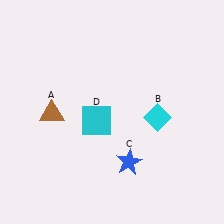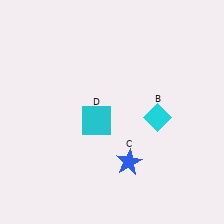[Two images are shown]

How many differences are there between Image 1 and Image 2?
There is 1 difference between the two images.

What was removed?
The brown triangle (A) was removed in Image 2.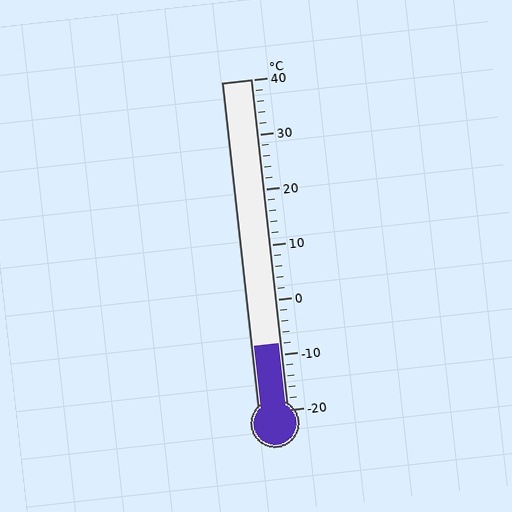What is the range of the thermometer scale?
The thermometer scale ranges from -20°C to 40°C.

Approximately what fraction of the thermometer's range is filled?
The thermometer is filled to approximately 20% of its range.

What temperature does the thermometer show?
The thermometer shows approximately -8°C.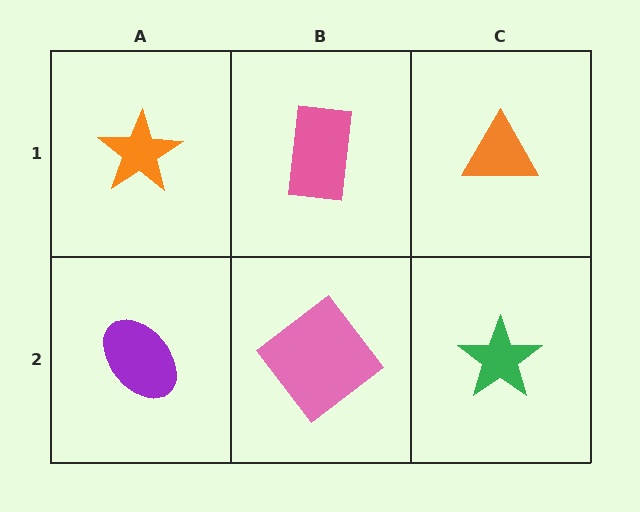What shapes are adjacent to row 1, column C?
A green star (row 2, column C), a pink rectangle (row 1, column B).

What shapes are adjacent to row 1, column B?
A pink diamond (row 2, column B), an orange star (row 1, column A), an orange triangle (row 1, column C).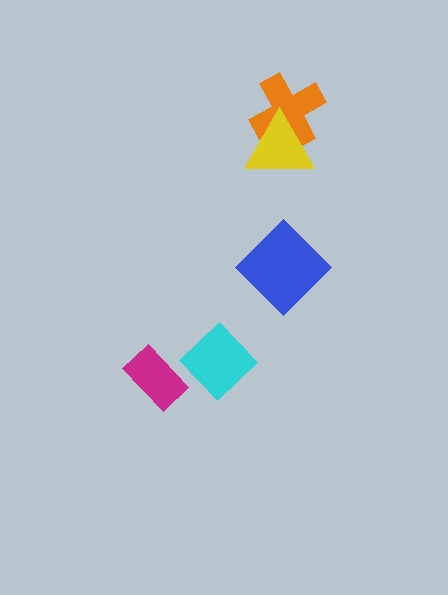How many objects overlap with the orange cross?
1 object overlaps with the orange cross.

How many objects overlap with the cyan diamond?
0 objects overlap with the cyan diamond.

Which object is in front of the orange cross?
The yellow triangle is in front of the orange cross.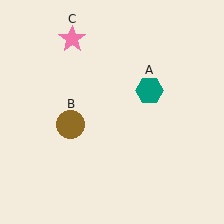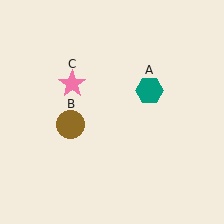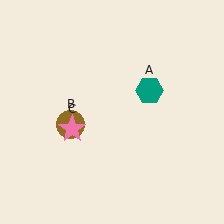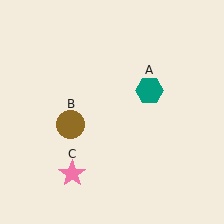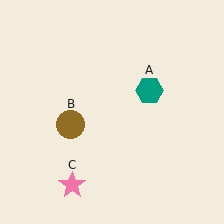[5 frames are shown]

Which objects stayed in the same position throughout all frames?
Teal hexagon (object A) and brown circle (object B) remained stationary.